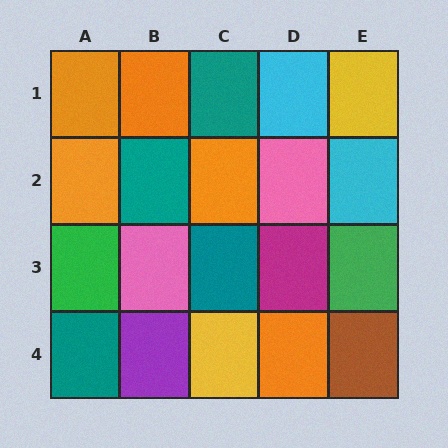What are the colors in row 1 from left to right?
Orange, orange, teal, cyan, yellow.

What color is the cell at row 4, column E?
Brown.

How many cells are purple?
1 cell is purple.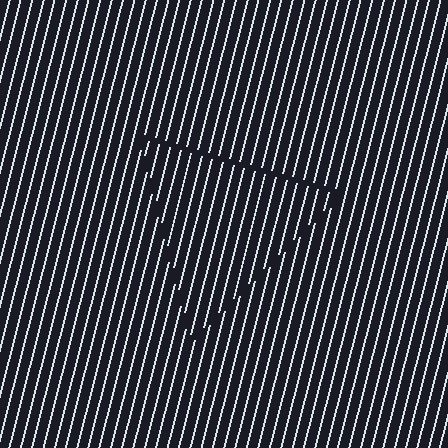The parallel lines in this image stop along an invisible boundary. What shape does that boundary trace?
An illusory triangle. The interior of the shape contains the same grating, shifted by half a period — the contour is defined by the phase discontinuity where line-ends from the inner and outer gratings abut.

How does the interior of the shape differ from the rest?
The interior of the shape contains the same grating, shifted by half a period — the contour is defined by the phase discontinuity where line-ends from the inner and outer gratings abut.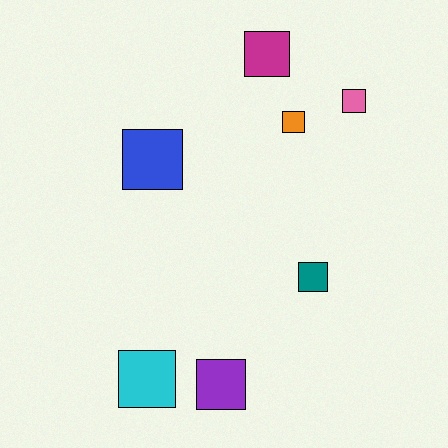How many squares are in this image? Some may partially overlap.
There are 7 squares.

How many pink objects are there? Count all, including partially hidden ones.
There is 1 pink object.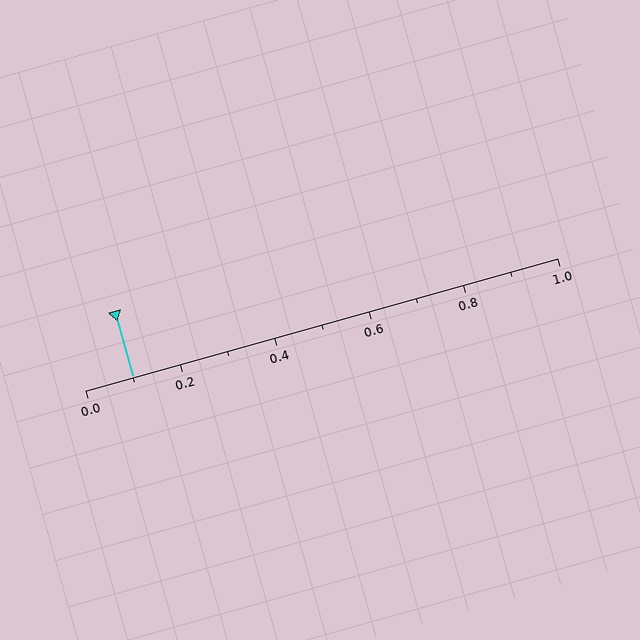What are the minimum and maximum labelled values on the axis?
The axis runs from 0.0 to 1.0.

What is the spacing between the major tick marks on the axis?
The major ticks are spaced 0.2 apart.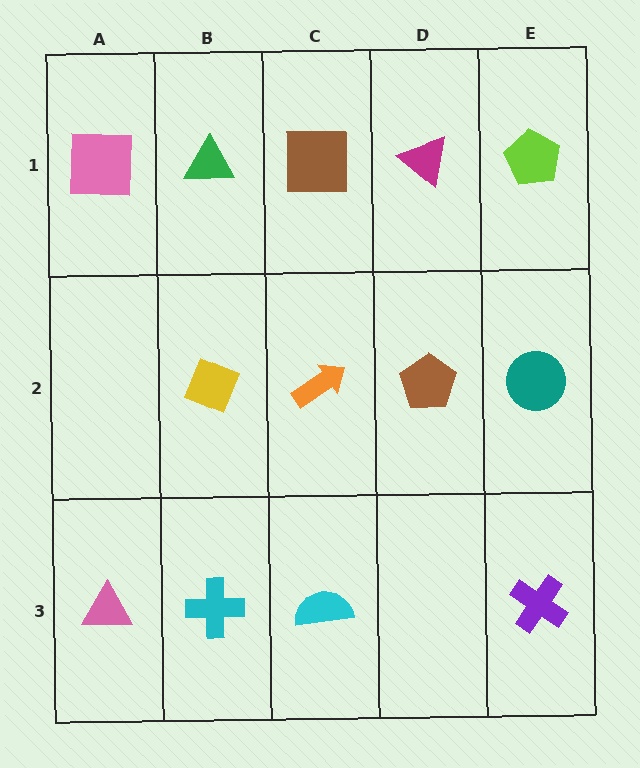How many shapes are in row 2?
4 shapes.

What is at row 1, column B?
A green triangle.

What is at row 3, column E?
A purple cross.